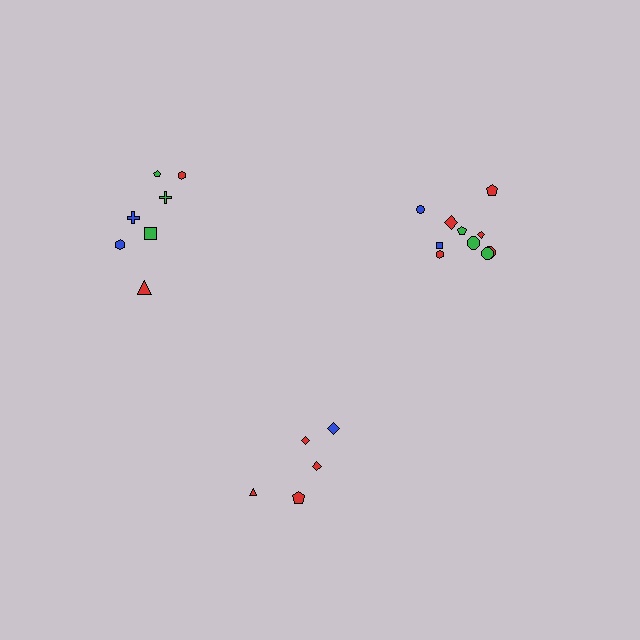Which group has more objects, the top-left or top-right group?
The top-right group.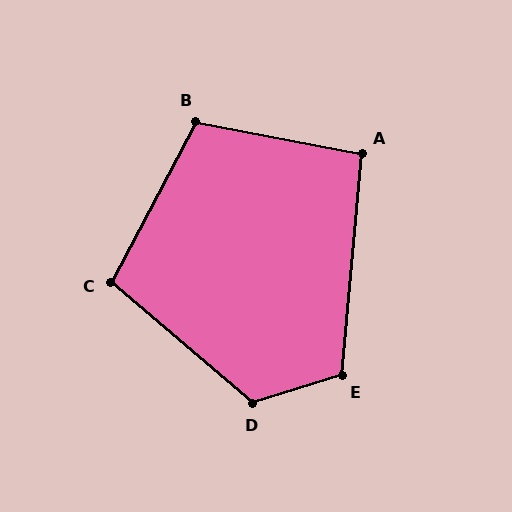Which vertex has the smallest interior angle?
A, at approximately 96 degrees.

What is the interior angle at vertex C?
Approximately 103 degrees (obtuse).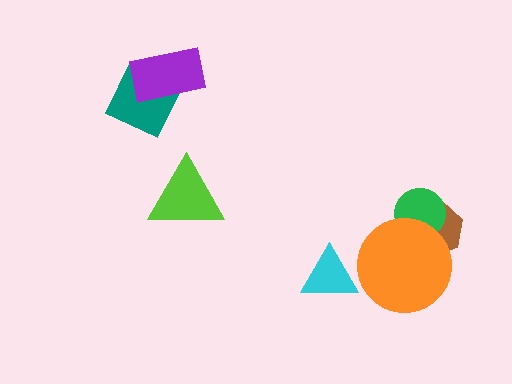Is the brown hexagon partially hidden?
Yes, it is partially covered by another shape.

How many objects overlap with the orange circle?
2 objects overlap with the orange circle.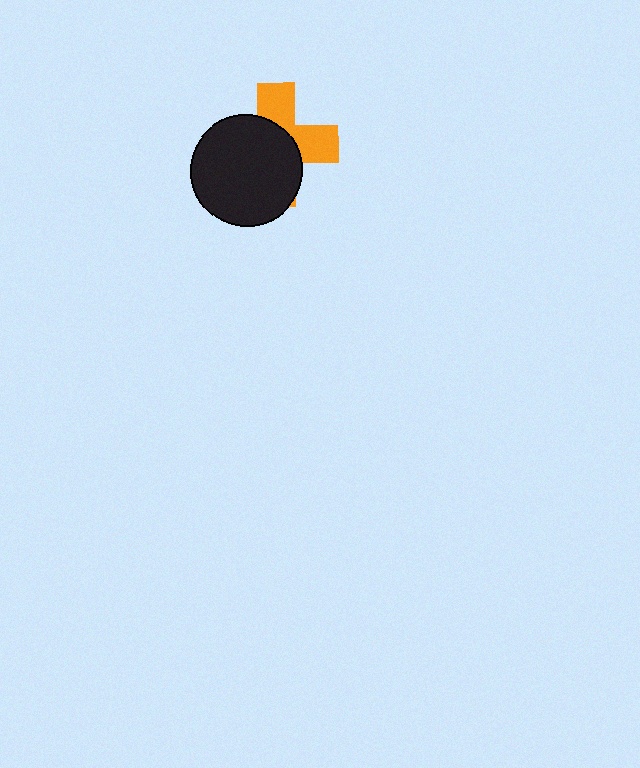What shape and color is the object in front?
The object in front is a black circle.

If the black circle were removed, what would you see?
You would see the complete orange cross.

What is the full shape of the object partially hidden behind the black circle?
The partially hidden object is an orange cross.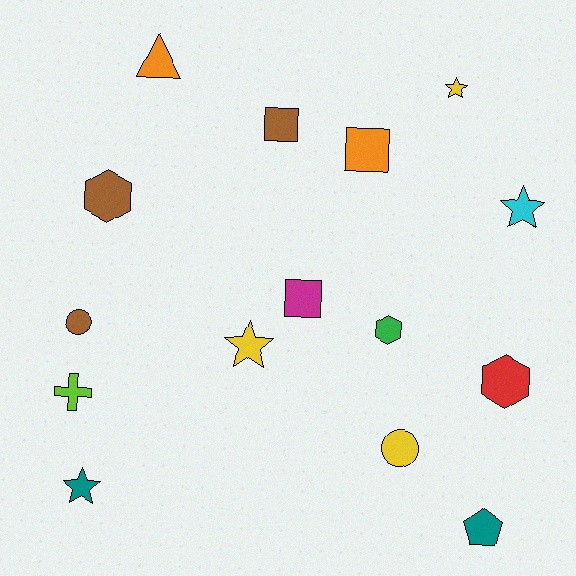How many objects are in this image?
There are 15 objects.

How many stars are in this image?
There are 4 stars.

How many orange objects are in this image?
There are 2 orange objects.